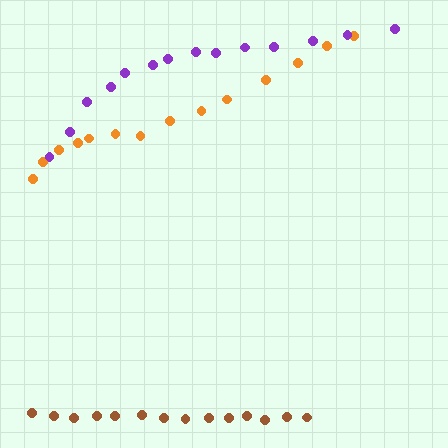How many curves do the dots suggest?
There are 3 distinct paths.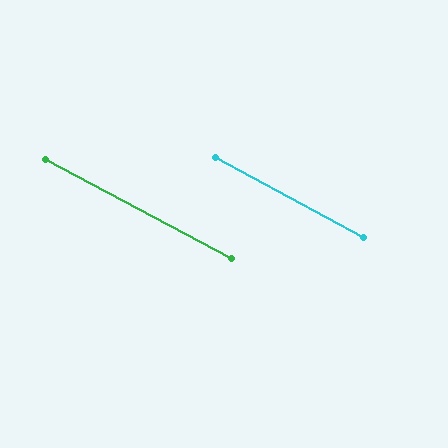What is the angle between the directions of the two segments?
Approximately 1 degree.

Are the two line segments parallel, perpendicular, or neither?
Parallel — their directions differ by only 0.6°.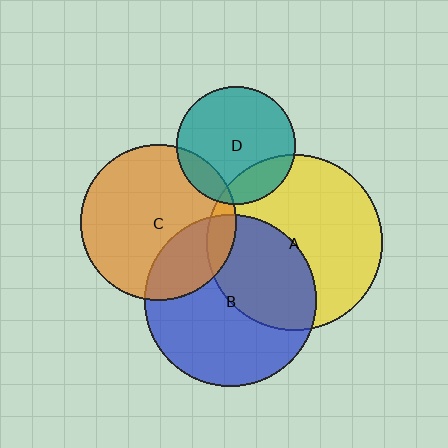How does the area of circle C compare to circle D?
Approximately 1.7 times.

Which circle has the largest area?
Circle A (yellow).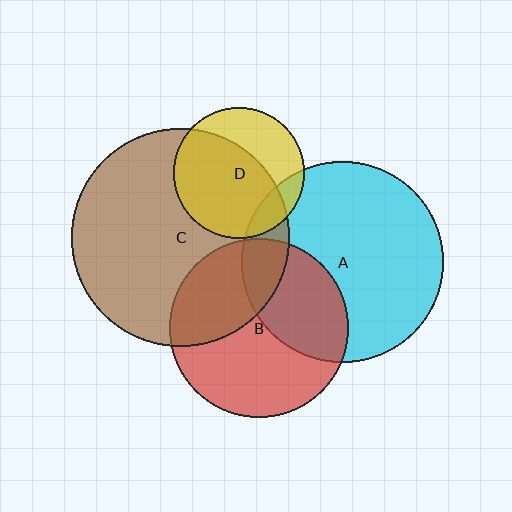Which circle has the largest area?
Circle C (brown).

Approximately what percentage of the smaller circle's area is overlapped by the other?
Approximately 35%.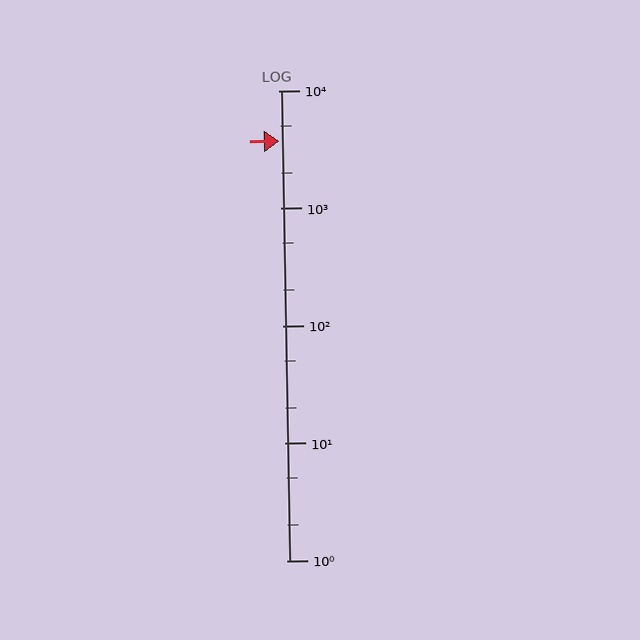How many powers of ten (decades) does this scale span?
The scale spans 4 decades, from 1 to 10000.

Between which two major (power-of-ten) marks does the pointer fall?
The pointer is between 1000 and 10000.